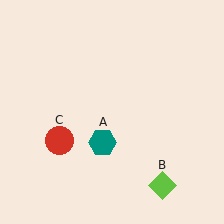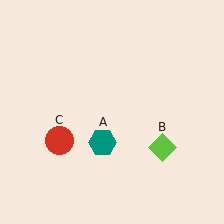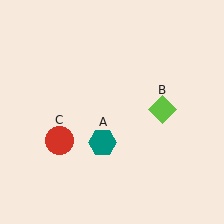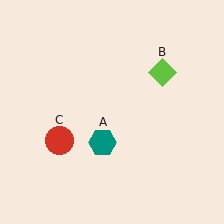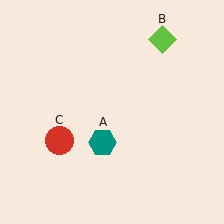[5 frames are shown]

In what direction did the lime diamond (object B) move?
The lime diamond (object B) moved up.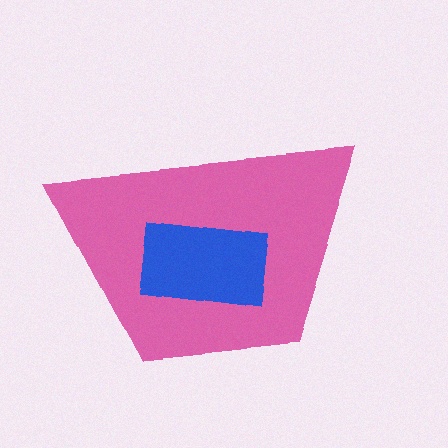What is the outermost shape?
The pink trapezoid.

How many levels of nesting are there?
2.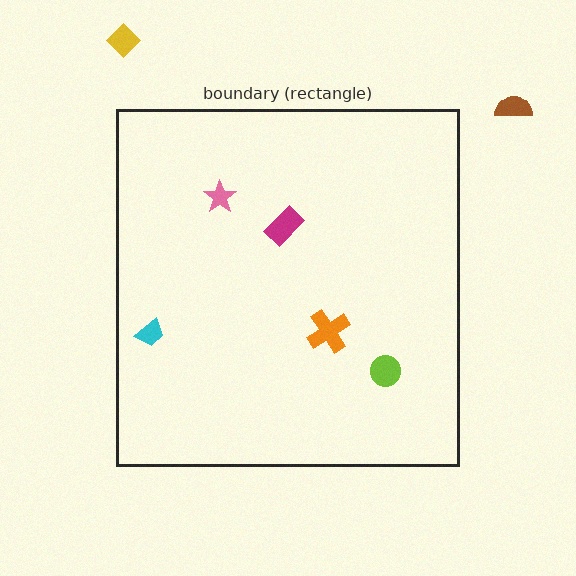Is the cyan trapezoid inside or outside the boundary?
Inside.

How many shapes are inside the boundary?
5 inside, 2 outside.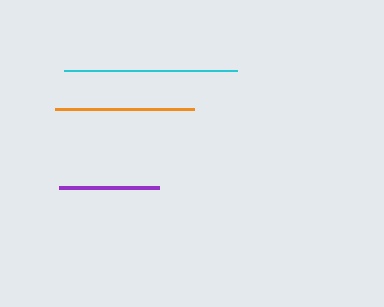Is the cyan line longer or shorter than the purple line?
The cyan line is longer than the purple line.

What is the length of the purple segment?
The purple segment is approximately 100 pixels long.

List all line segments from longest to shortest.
From longest to shortest: cyan, orange, purple.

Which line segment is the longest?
The cyan line is the longest at approximately 172 pixels.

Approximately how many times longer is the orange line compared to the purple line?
The orange line is approximately 1.4 times the length of the purple line.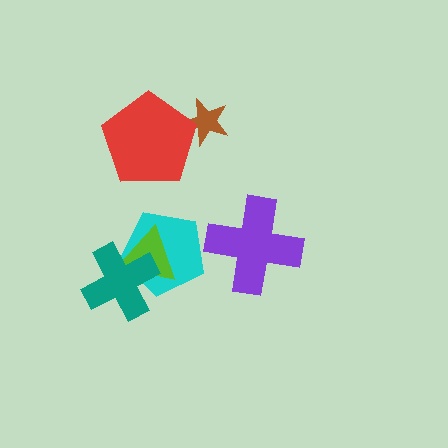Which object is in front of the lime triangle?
The teal cross is in front of the lime triangle.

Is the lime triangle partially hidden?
Yes, it is partially covered by another shape.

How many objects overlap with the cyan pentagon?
2 objects overlap with the cyan pentagon.